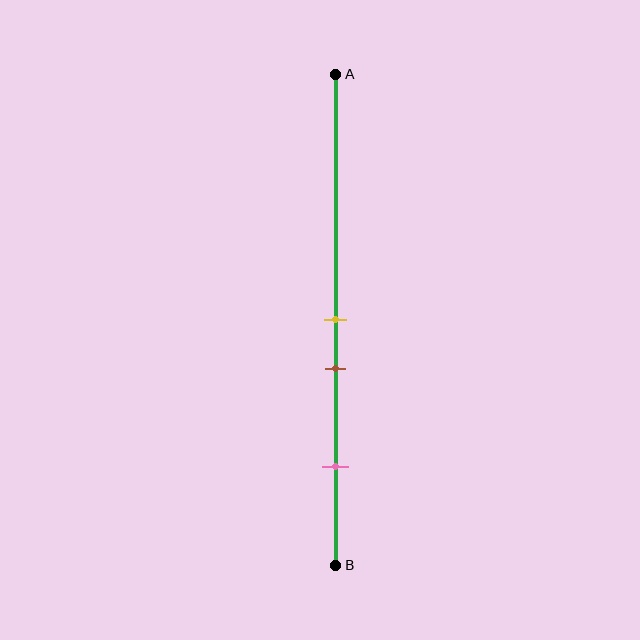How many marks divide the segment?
There are 3 marks dividing the segment.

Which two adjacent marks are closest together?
The yellow and brown marks are the closest adjacent pair.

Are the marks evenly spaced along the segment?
No, the marks are not evenly spaced.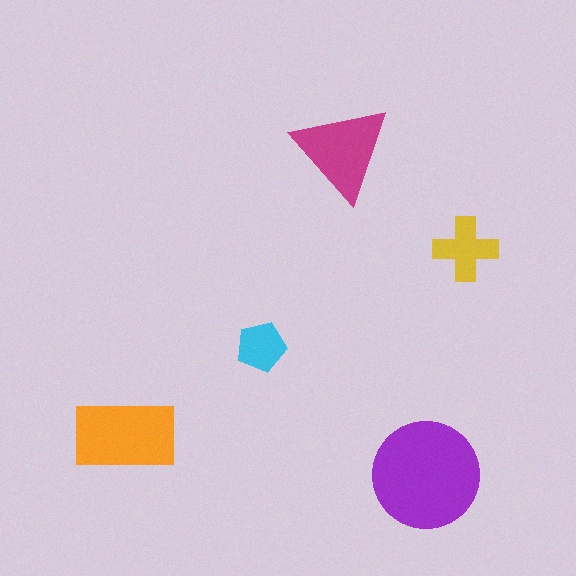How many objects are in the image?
There are 5 objects in the image.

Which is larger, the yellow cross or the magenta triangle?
The magenta triangle.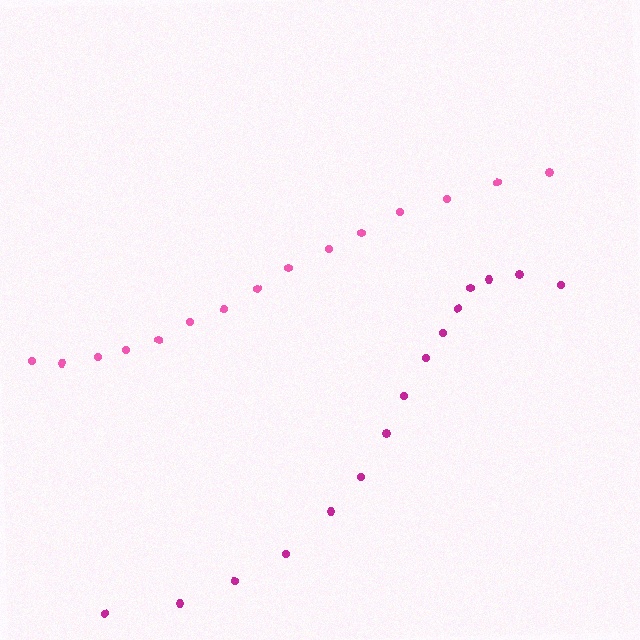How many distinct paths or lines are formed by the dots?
There are 2 distinct paths.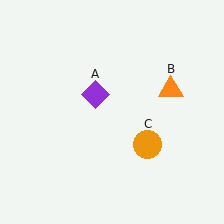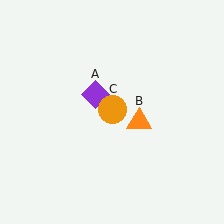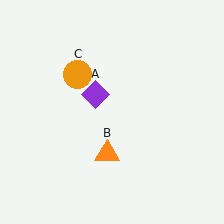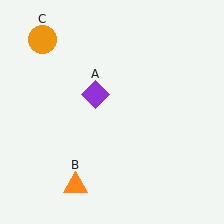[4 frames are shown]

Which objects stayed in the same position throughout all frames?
Purple diamond (object A) remained stationary.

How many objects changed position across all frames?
2 objects changed position: orange triangle (object B), orange circle (object C).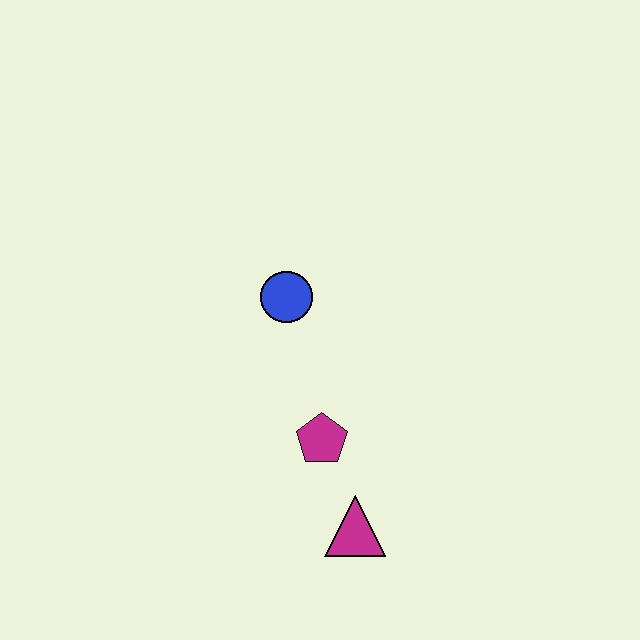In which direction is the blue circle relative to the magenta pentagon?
The blue circle is above the magenta pentagon.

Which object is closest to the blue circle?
The magenta pentagon is closest to the blue circle.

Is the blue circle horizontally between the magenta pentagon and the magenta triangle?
No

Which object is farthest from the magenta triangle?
The blue circle is farthest from the magenta triangle.